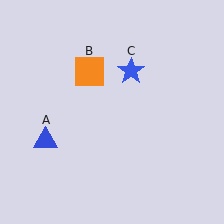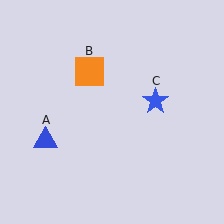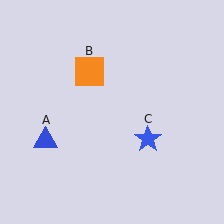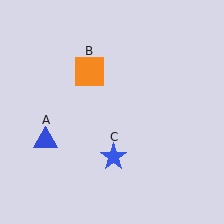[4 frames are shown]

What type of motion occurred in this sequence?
The blue star (object C) rotated clockwise around the center of the scene.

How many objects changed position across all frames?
1 object changed position: blue star (object C).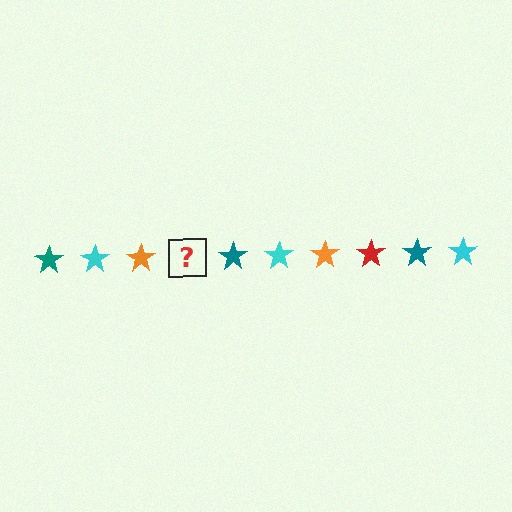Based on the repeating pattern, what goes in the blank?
The blank should be a red star.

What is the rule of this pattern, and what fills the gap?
The rule is that the pattern cycles through teal, cyan, orange, red stars. The gap should be filled with a red star.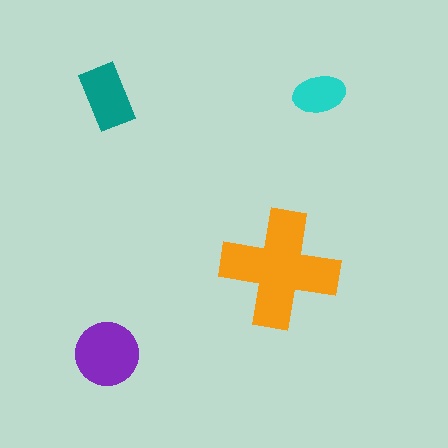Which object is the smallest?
The cyan ellipse.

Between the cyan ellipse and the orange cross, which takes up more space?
The orange cross.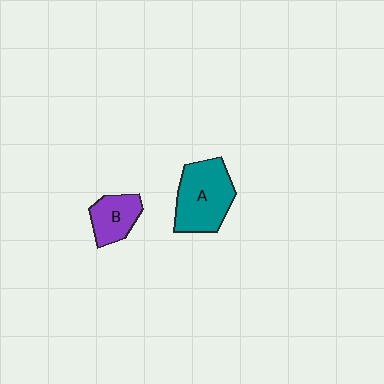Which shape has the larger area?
Shape A (teal).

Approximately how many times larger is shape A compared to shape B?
Approximately 1.8 times.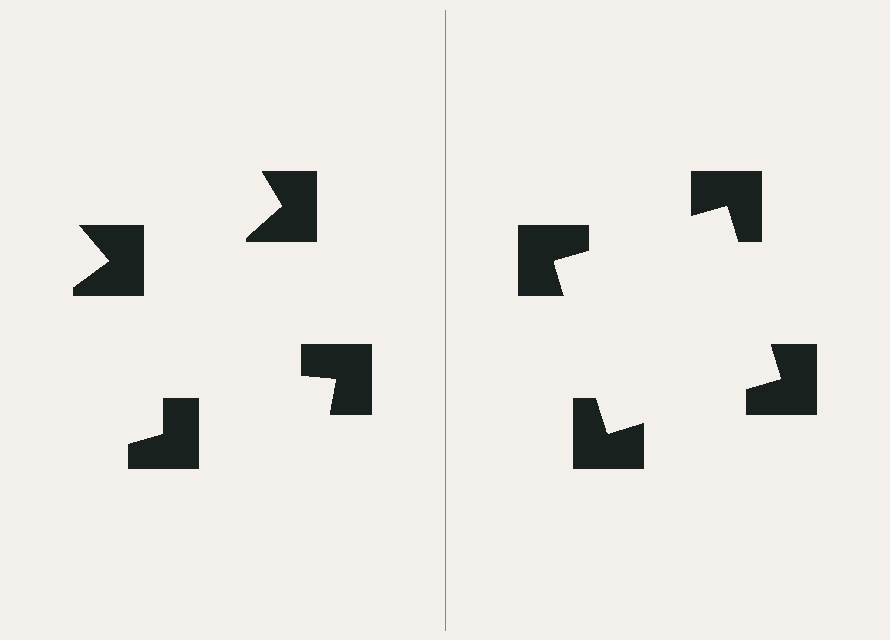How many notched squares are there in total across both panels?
8 — 4 on each side.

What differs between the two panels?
The notched squares are positioned identically on both sides; only the wedge orientations differ. On the right they align to a square; on the left they are misaligned.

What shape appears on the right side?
An illusory square.